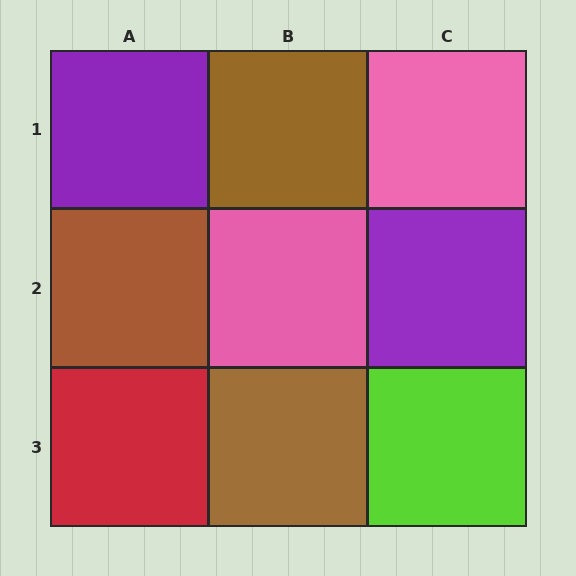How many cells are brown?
3 cells are brown.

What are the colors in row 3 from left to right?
Red, brown, lime.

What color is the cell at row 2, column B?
Pink.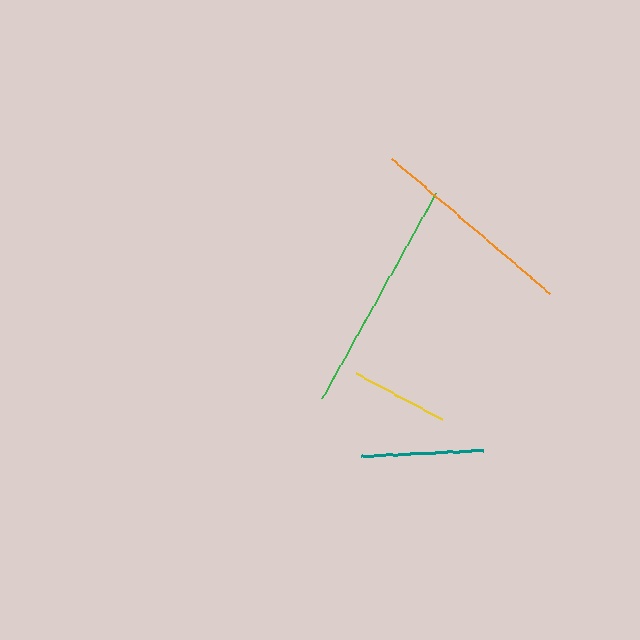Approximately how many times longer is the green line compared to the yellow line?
The green line is approximately 2.4 times the length of the yellow line.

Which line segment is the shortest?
The yellow line is the shortest at approximately 97 pixels.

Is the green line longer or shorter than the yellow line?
The green line is longer than the yellow line.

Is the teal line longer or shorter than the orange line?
The orange line is longer than the teal line.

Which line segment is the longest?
The green line is the longest at approximately 235 pixels.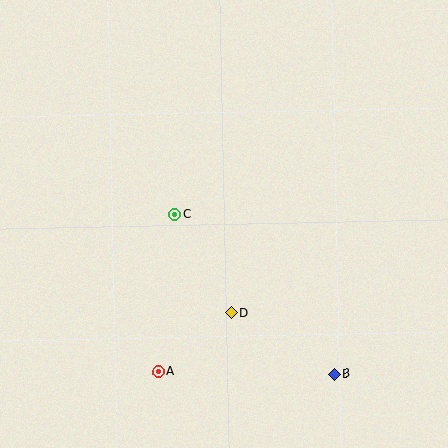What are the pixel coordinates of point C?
Point C is at (174, 215).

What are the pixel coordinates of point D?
Point D is at (231, 313).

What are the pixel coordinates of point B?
Point B is at (334, 374).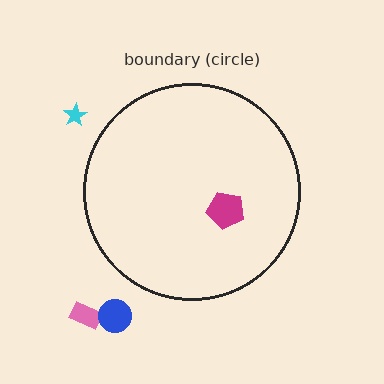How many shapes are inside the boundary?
1 inside, 3 outside.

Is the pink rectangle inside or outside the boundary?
Outside.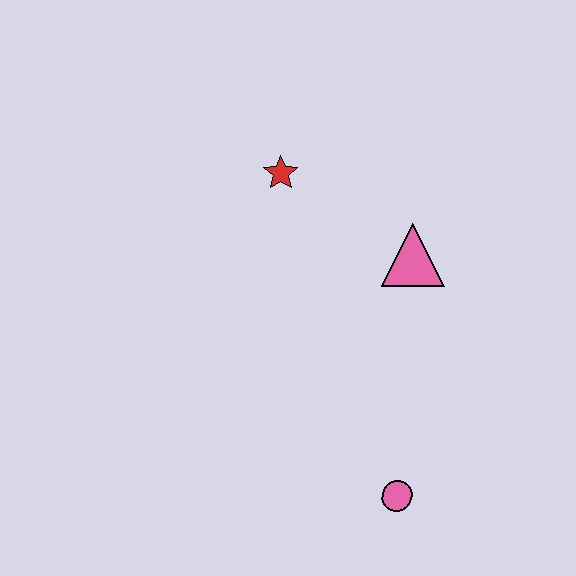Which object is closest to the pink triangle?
The red star is closest to the pink triangle.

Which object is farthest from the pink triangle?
The pink circle is farthest from the pink triangle.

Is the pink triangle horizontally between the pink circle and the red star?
No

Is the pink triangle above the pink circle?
Yes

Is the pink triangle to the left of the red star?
No